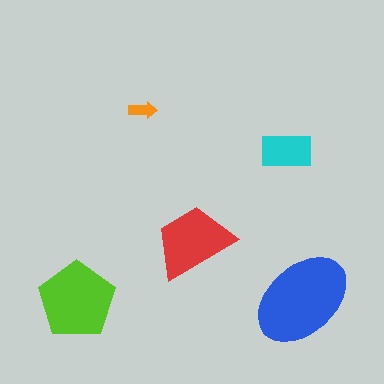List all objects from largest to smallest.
The blue ellipse, the lime pentagon, the red trapezoid, the cyan rectangle, the orange arrow.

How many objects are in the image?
There are 5 objects in the image.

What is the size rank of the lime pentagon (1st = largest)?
2nd.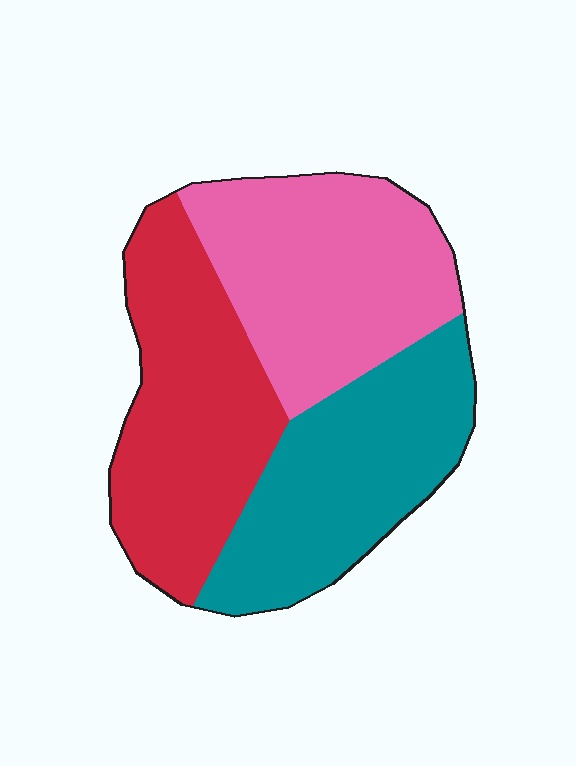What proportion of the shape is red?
Red takes up about one third (1/3) of the shape.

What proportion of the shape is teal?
Teal takes up about one third (1/3) of the shape.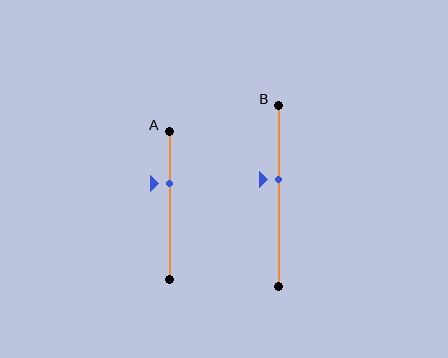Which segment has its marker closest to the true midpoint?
Segment B has its marker closest to the true midpoint.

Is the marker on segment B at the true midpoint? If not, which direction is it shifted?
No, the marker on segment B is shifted upward by about 9% of the segment length.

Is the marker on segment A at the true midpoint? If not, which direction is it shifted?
No, the marker on segment A is shifted upward by about 15% of the segment length.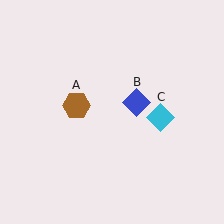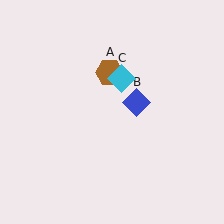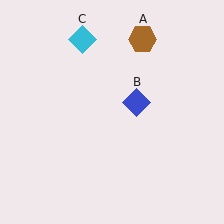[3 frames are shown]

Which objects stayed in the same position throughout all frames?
Blue diamond (object B) remained stationary.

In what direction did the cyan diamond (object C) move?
The cyan diamond (object C) moved up and to the left.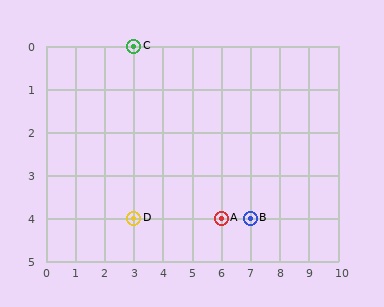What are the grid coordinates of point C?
Point C is at grid coordinates (3, 0).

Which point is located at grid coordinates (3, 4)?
Point D is at (3, 4).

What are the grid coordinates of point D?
Point D is at grid coordinates (3, 4).